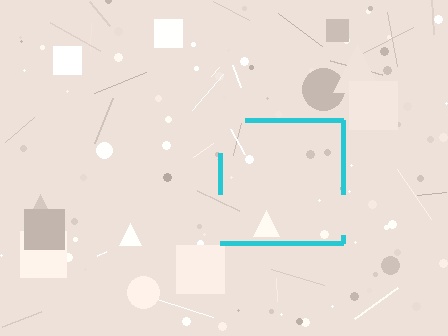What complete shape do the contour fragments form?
The contour fragments form a square.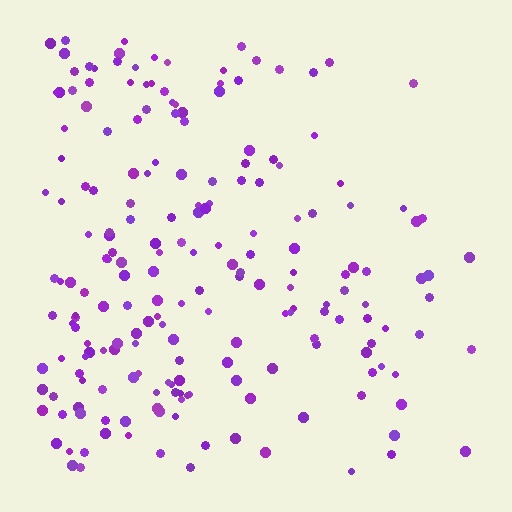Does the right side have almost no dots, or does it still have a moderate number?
Still a moderate number, just noticeably fewer than the left.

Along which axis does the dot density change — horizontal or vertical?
Horizontal.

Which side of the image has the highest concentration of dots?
The left.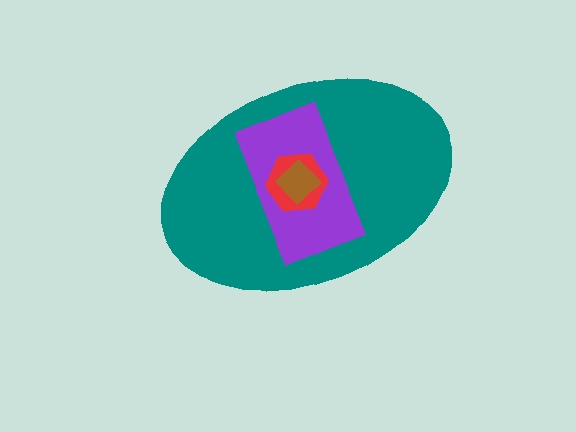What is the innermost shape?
The brown diamond.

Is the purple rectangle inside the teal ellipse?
Yes.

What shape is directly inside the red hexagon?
The brown diamond.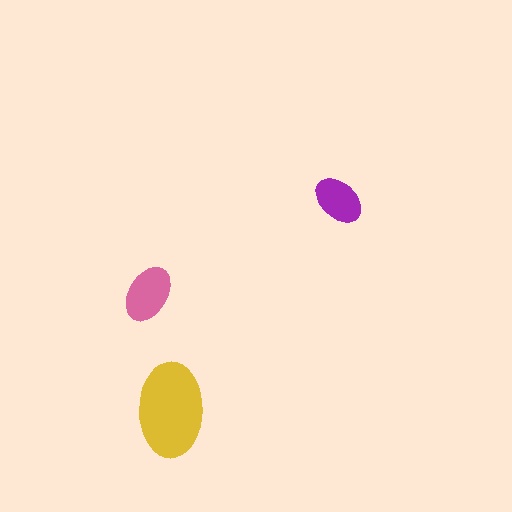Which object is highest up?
The purple ellipse is topmost.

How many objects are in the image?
There are 3 objects in the image.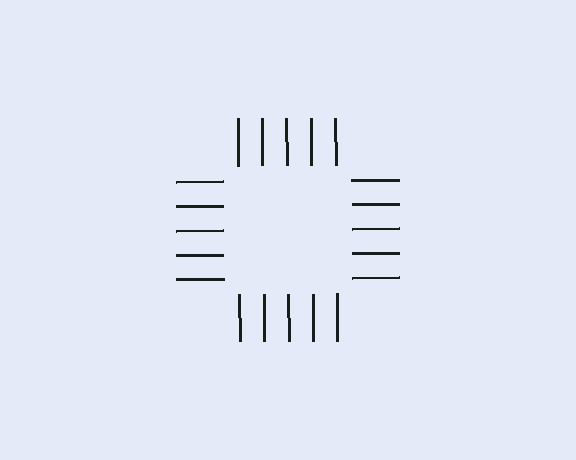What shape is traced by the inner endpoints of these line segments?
An illusory square — the line segments terminate on its edges but no continuous stroke is drawn.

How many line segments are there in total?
20 — 5 along each of the 4 edges.